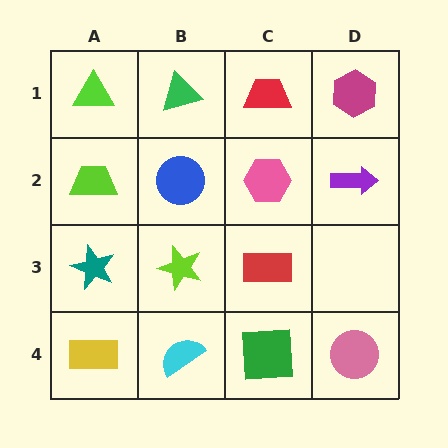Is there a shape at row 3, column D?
No, that cell is empty.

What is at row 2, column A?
A lime trapezoid.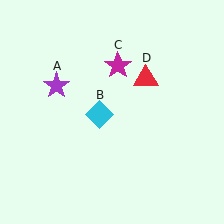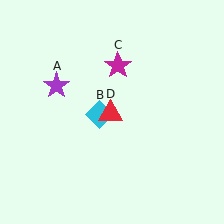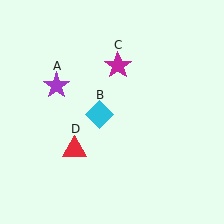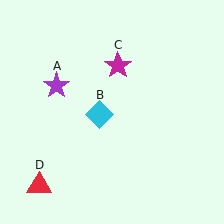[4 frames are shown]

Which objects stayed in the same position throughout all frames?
Purple star (object A) and cyan diamond (object B) and magenta star (object C) remained stationary.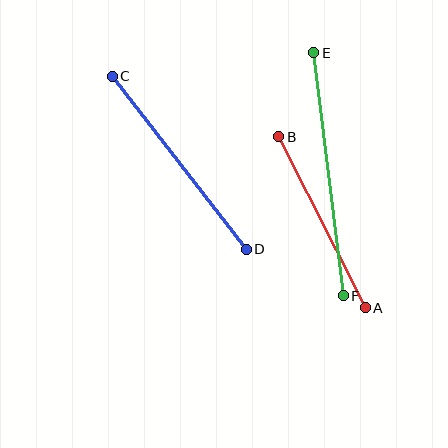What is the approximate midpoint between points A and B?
The midpoint is at approximately (322, 222) pixels.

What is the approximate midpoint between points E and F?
The midpoint is at approximately (328, 174) pixels.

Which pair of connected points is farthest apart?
Points E and F are farthest apart.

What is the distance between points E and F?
The distance is approximately 245 pixels.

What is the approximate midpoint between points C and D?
The midpoint is at approximately (179, 163) pixels.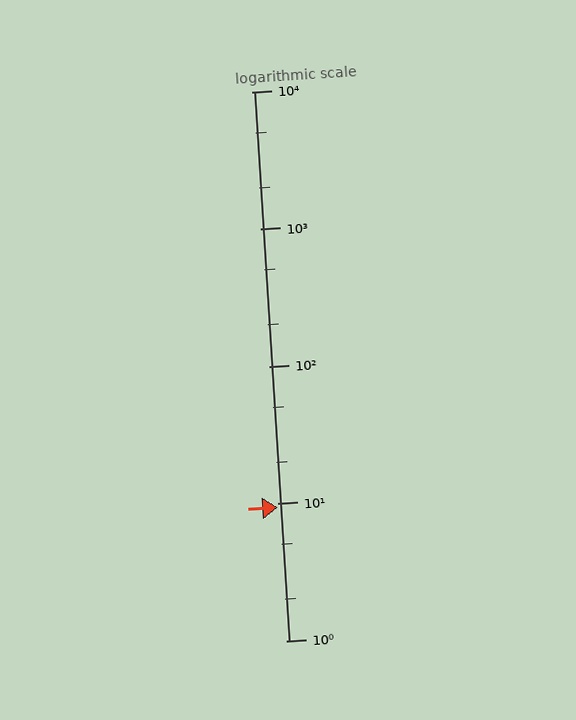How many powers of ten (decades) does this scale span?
The scale spans 4 decades, from 1 to 10000.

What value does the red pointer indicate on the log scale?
The pointer indicates approximately 9.4.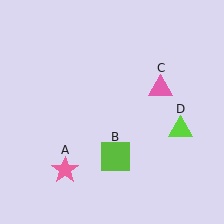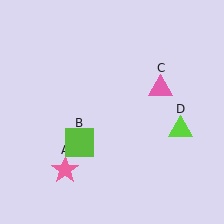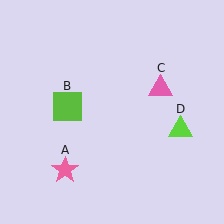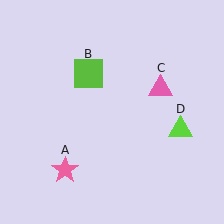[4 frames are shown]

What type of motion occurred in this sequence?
The lime square (object B) rotated clockwise around the center of the scene.